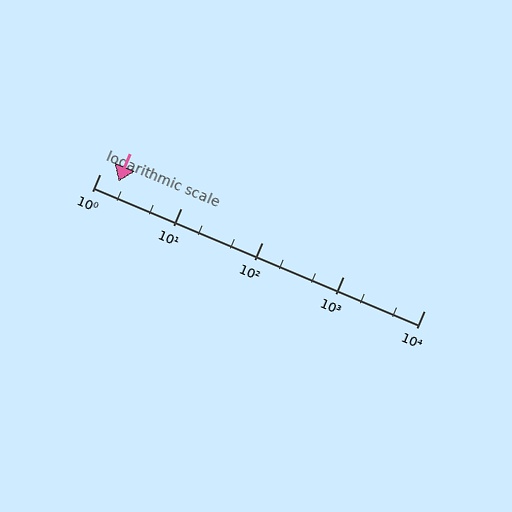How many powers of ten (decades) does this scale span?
The scale spans 4 decades, from 1 to 10000.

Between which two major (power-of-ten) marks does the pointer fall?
The pointer is between 1 and 10.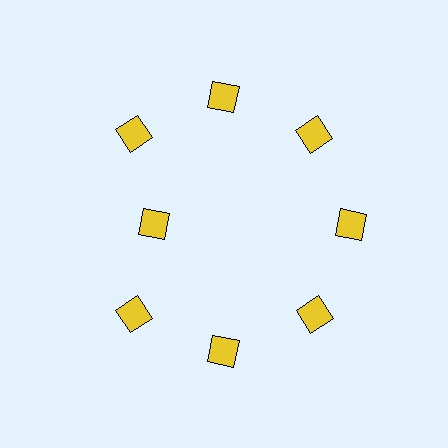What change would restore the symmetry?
The symmetry would be restored by moving it outward, back onto the ring so that all 8 diamonds sit at equal angles and equal distance from the center.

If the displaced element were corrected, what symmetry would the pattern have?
It would have 8-fold rotational symmetry — the pattern would map onto itself every 45 degrees.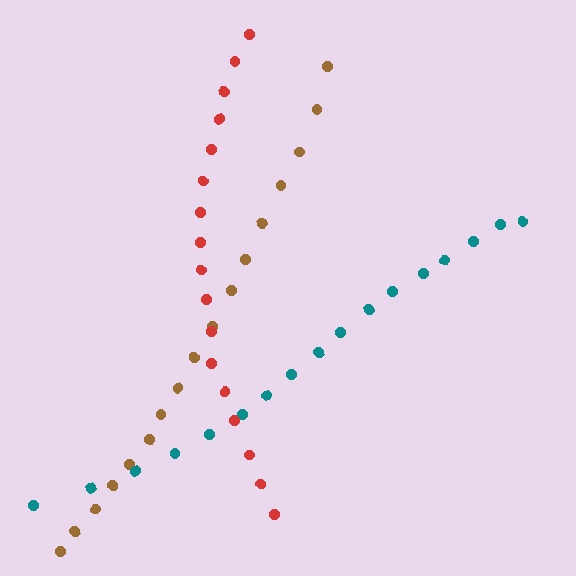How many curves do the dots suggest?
There are 3 distinct paths.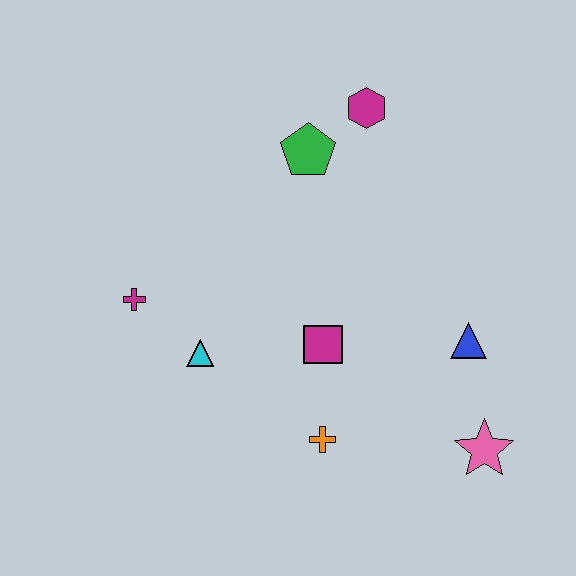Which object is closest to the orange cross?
The magenta square is closest to the orange cross.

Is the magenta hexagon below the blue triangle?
No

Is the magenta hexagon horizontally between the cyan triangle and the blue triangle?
Yes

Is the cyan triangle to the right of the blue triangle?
No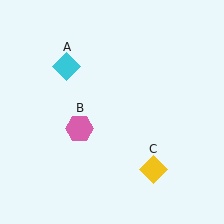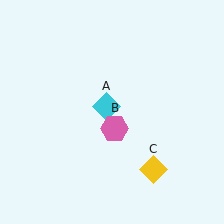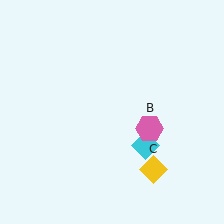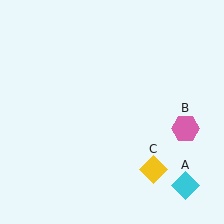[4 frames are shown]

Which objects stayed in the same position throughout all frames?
Yellow diamond (object C) remained stationary.